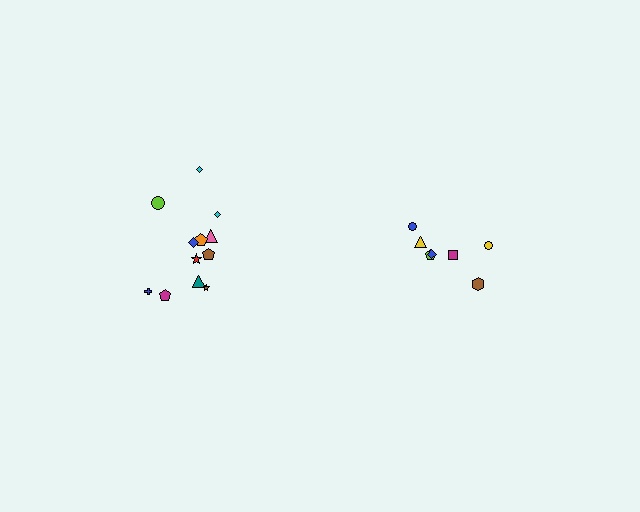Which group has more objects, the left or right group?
The left group.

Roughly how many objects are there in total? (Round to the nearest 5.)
Roughly 20 objects in total.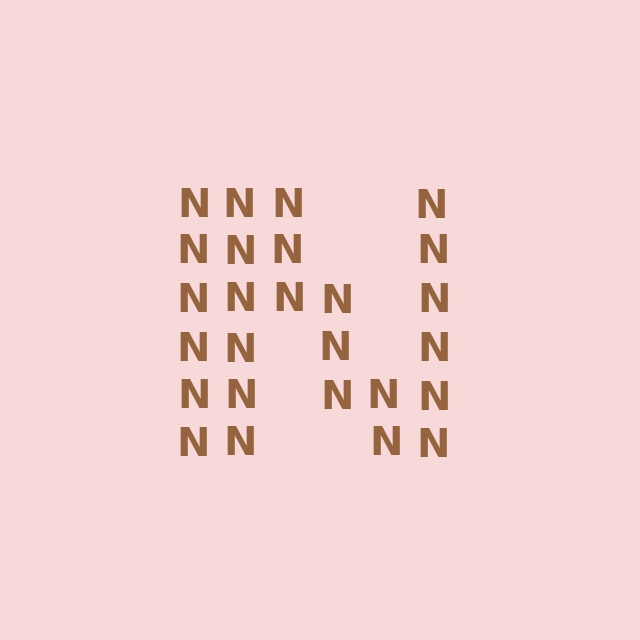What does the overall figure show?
The overall figure shows the letter N.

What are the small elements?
The small elements are letter N's.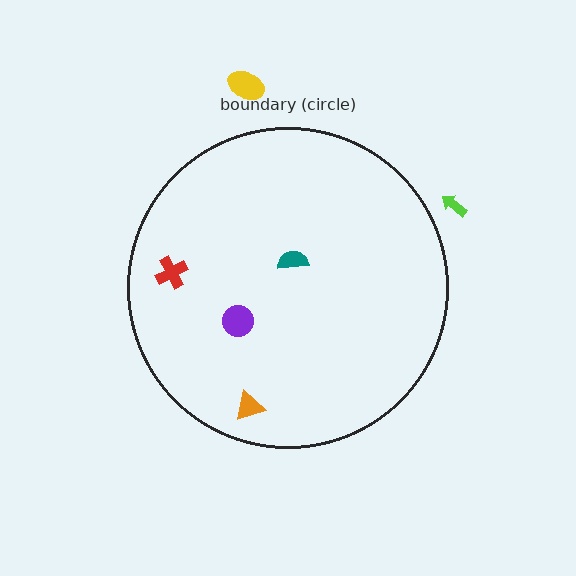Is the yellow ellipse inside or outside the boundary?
Outside.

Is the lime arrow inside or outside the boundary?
Outside.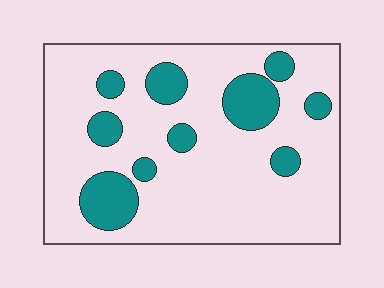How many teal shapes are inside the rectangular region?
10.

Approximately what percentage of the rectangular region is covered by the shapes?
Approximately 20%.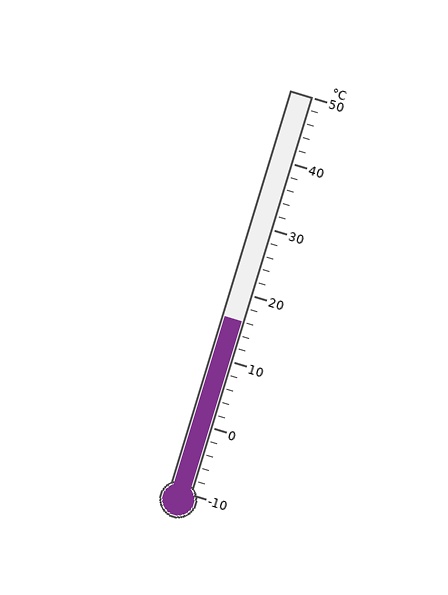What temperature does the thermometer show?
The thermometer shows approximately 16°C.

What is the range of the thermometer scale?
The thermometer scale ranges from -10°C to 50°C.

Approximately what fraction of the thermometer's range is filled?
The thermometer is filled to approximately 45% of its range.